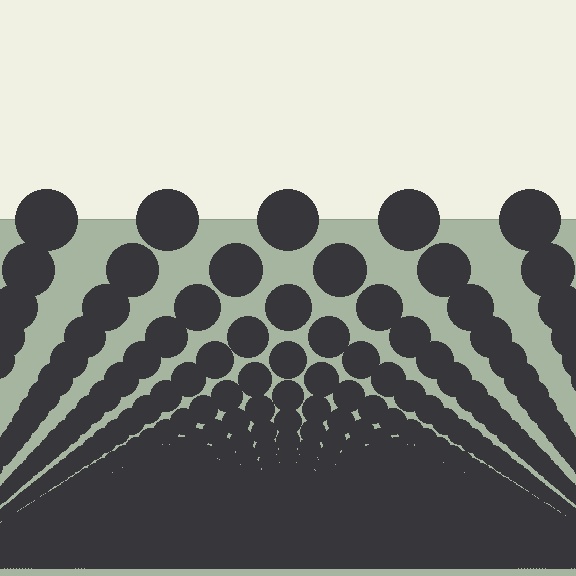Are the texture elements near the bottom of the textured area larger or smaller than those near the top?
Smaller. The gradient is inverted — elements near the bottom are smaller and denser.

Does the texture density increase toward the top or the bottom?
Density increases toward the bottom.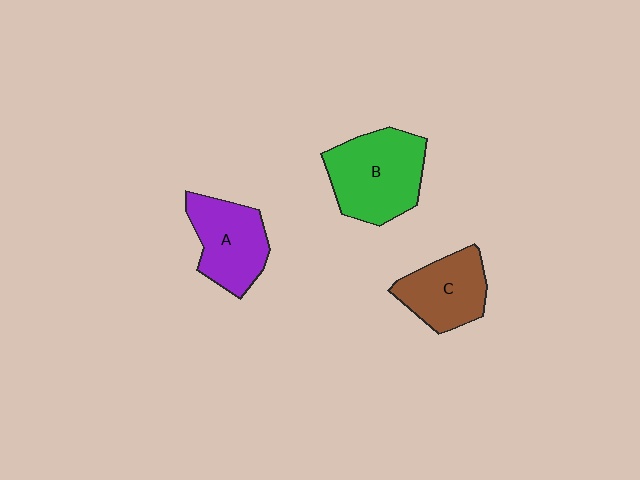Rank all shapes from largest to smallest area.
From largest to smallest: B (green), A (purple), C (brown).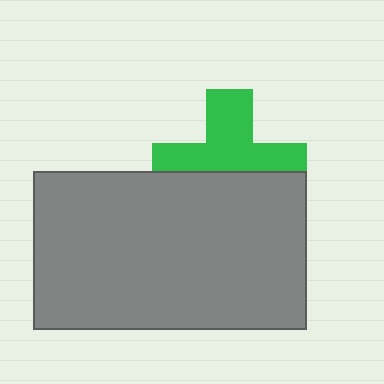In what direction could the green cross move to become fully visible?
The green cross could move up. That would shift it out from behind the gray rectangle entirely.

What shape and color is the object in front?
The object in front is a gray rectangle.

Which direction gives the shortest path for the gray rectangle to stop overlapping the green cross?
Moving down gives the shortest separation.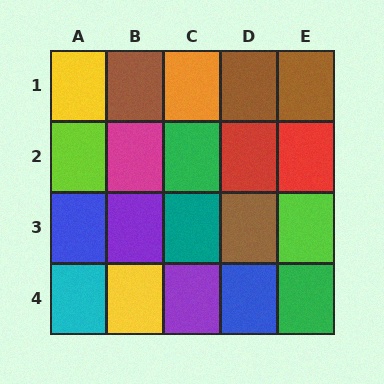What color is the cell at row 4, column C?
Purple.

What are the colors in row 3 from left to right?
Blue, purple, teal, brown, lime.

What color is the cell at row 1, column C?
Orange.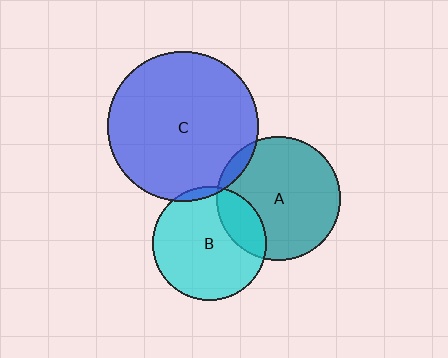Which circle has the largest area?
Circle C (blue).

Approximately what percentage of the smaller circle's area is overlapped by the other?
Approximately 5%.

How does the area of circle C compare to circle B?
Approximately 1.7 times.